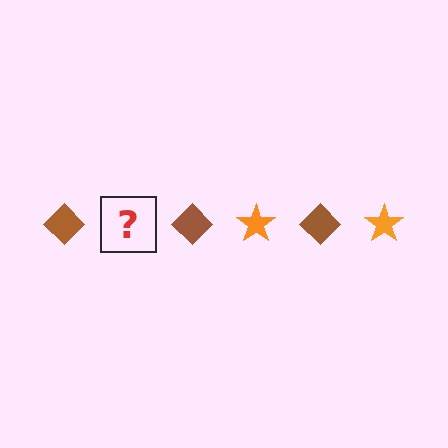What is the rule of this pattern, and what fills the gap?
The rule is that the pattern alternates between brown diamond and orange star. The gap should be filled with an orange star.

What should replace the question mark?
The question mark should be replaced with an orange star.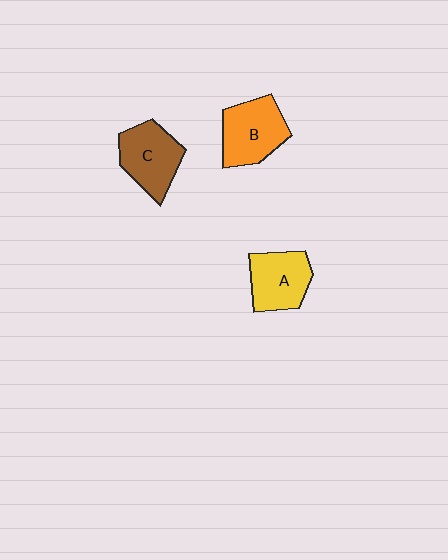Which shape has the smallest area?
Shape A (yellow).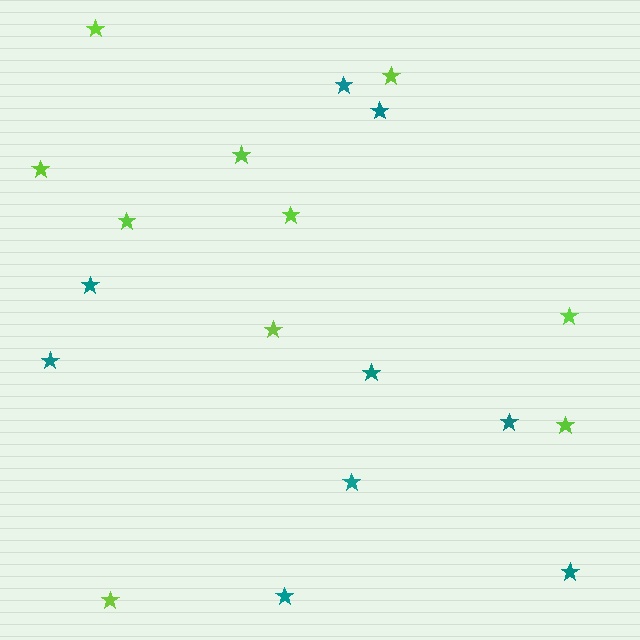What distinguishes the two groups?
There are 2 groups: one group of lime stars (10) and one group of teal stars (9).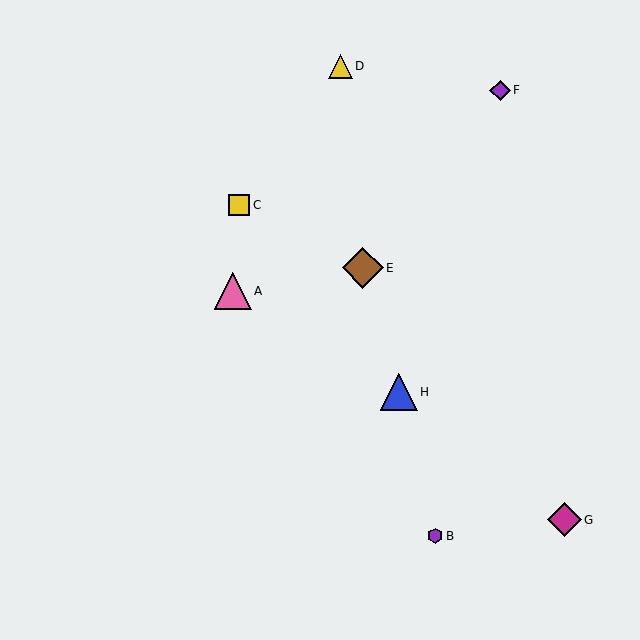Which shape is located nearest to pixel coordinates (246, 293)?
The pink triangle (labeled A) at (233, 291) is nearest to that location.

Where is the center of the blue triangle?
The center of the blue triangle is at (399, 392).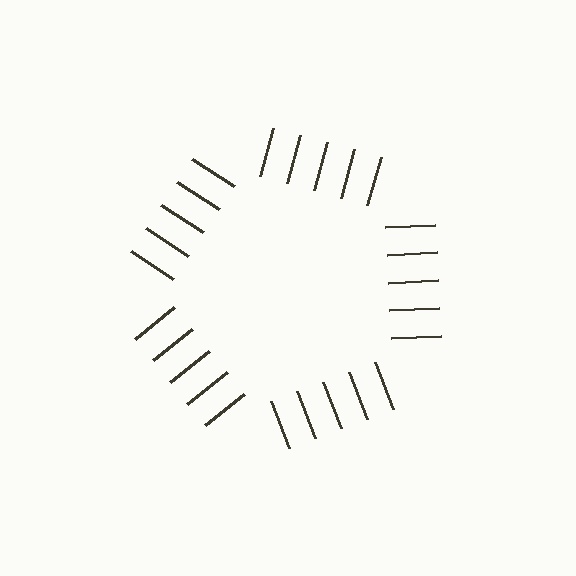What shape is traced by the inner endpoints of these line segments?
An illusory pentagon — the line segments terminate on its edges but no continuous stroke is drawn.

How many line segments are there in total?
25 — 5 along each of the 5 edges.